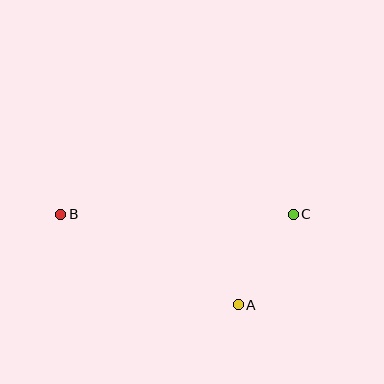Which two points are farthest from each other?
Points B and C are farthest from each other.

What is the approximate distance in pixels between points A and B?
The distance between A and B is approximately 199 pixels.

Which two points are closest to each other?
Points A and C are closest to each other.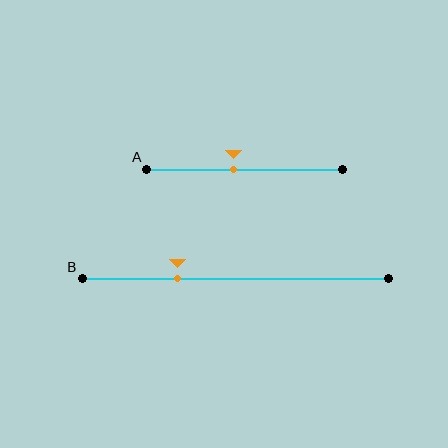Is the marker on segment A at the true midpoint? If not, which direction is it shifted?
No, the marker on segment A is shifted to the left by about 6% of the segment length.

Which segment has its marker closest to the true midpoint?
Segment A has its marker closest to the true midpoint.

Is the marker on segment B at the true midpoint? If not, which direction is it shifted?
No, the marker on segment B is shifted to the left by about 19% of the segment length.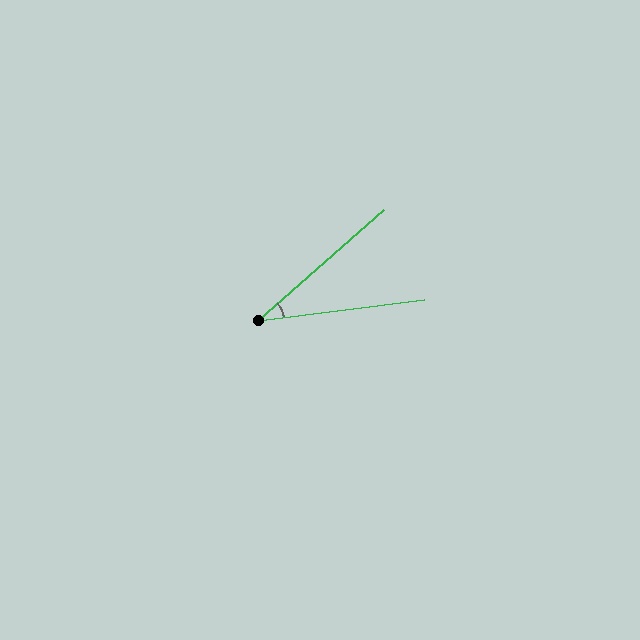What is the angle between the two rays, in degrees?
Approximately 34 degrees.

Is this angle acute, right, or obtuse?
It is acute.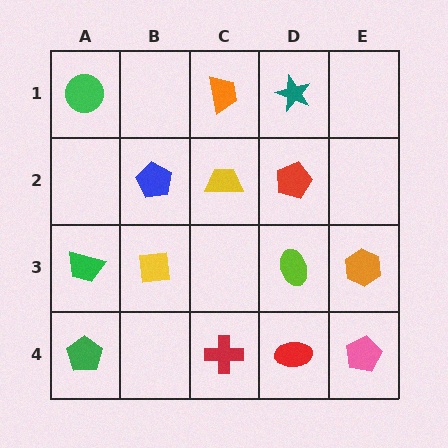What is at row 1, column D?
A teal star.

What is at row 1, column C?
An orange trapezoid.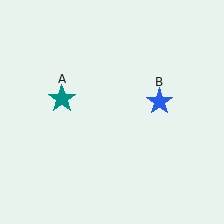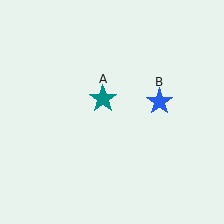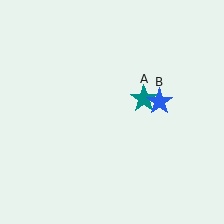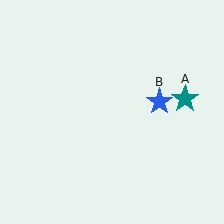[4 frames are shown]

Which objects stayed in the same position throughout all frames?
Blue star (object B) remained stationary.